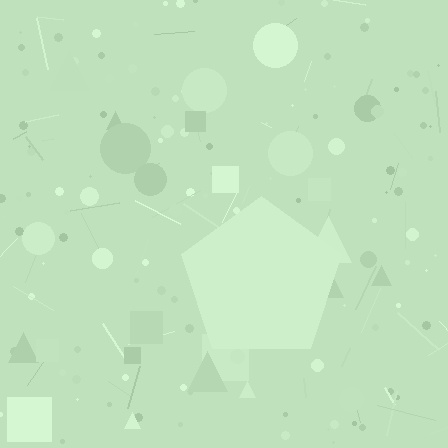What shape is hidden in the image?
A pentagon is hidden in the image.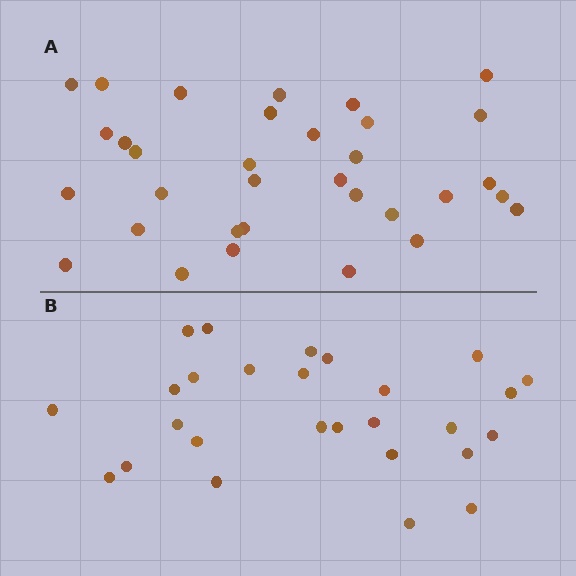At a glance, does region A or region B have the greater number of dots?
Region A (the top region) has more dots.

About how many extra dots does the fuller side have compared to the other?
Region A has about 6 more dots than region B.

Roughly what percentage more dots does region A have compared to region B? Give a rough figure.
About 20% more.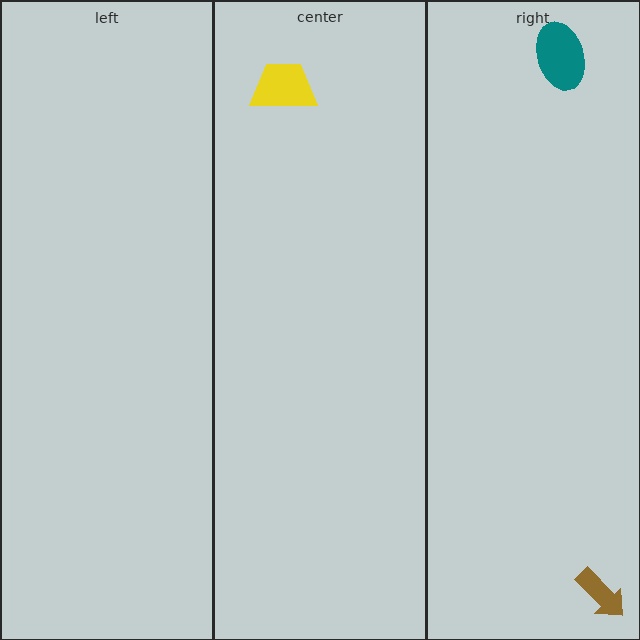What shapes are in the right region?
The brown arrow, the teal ellipse.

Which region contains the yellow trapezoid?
The center region.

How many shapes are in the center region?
1.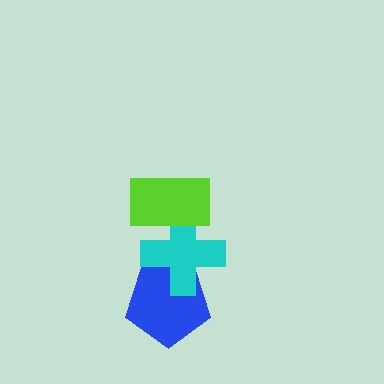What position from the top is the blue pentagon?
The blue pentagon is 3rd from the top.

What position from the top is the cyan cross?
The cyan cross is 2nd from the top.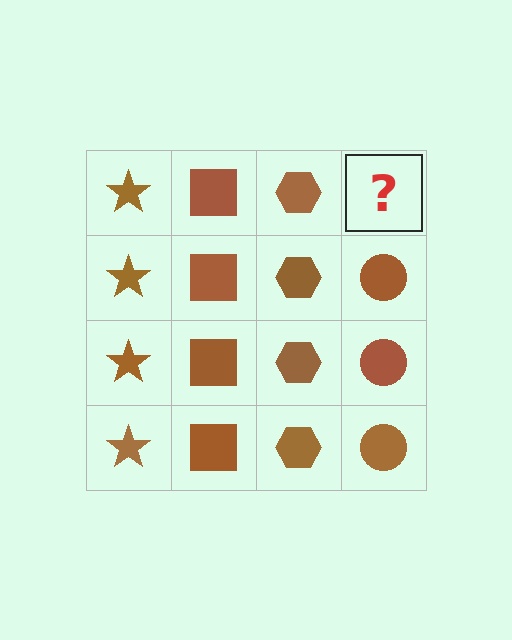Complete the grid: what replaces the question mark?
The question mark should be replaced with a brown circle.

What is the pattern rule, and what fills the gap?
The rule is that each column has a consistent shape. The gap should be filled with a brown circle.